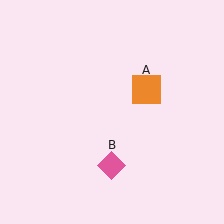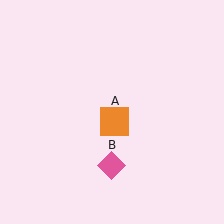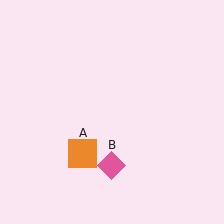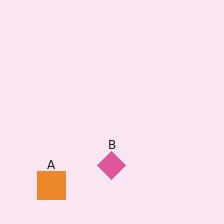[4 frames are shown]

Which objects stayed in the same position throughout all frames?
Pink diamond (object B) remained stationary.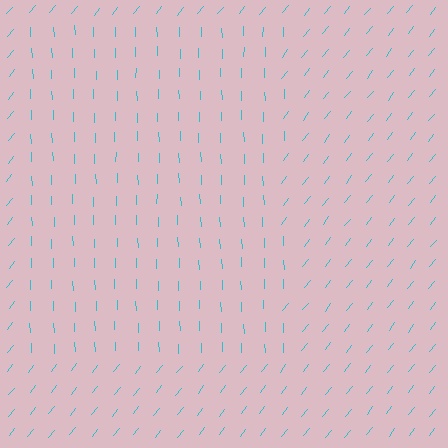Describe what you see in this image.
The image is filled with small cyan line segments. A rectangle region in the image has lines oriented differently from the surrounding lines, creating a visible texture boundary.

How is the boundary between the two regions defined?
The boundary is defined purely by a change in line orientation (approximately 39 degrees difference). All lines are the same color and thickness.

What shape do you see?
I see a rectangle.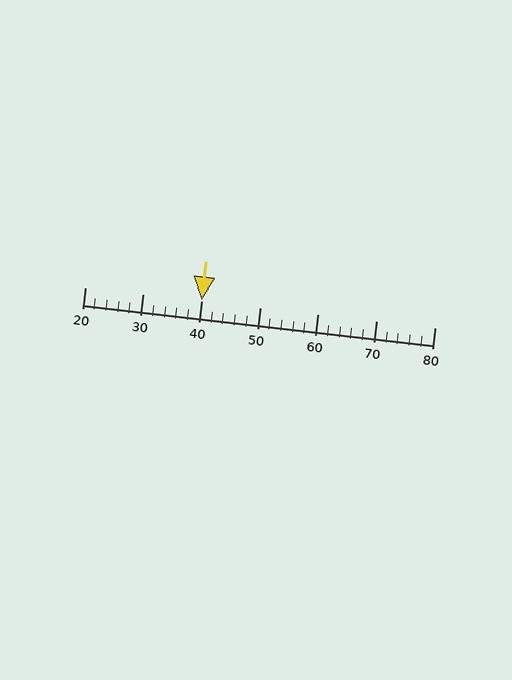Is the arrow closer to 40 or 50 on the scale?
The arrow is closer to 40.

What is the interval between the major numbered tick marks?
The major tick marks are spaced 10 units apart.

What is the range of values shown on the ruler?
The ruler shows values from 20 to 80.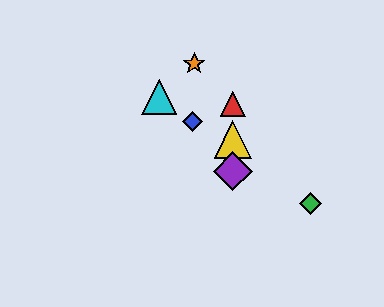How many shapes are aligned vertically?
3 shapes (the red triangle, the yellow triangle, the purple diamond) are aligned vertically.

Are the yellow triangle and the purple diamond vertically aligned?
Yes, both are at x≈233.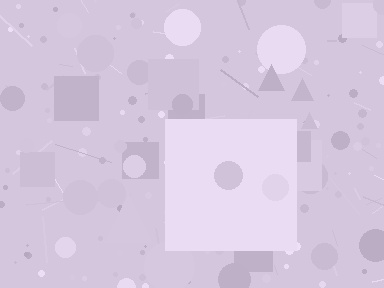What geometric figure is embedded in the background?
A square is embedded in the background.